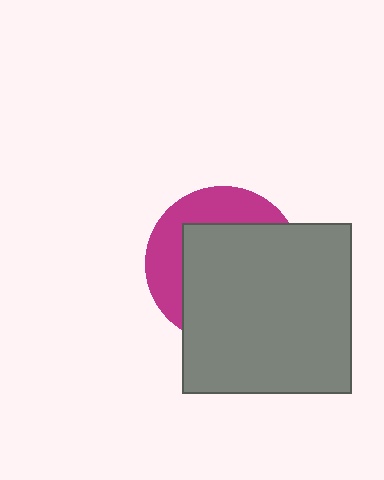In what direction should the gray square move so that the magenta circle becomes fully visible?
The gray square should move toward the lower-right. That is the shortest direction to clear the overlap and leave the magenta circle fully visible.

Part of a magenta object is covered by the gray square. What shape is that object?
It is a circle.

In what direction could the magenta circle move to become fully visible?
The magenta circle could move toward the upper-left. That would shift it out from behind the gray square entirely.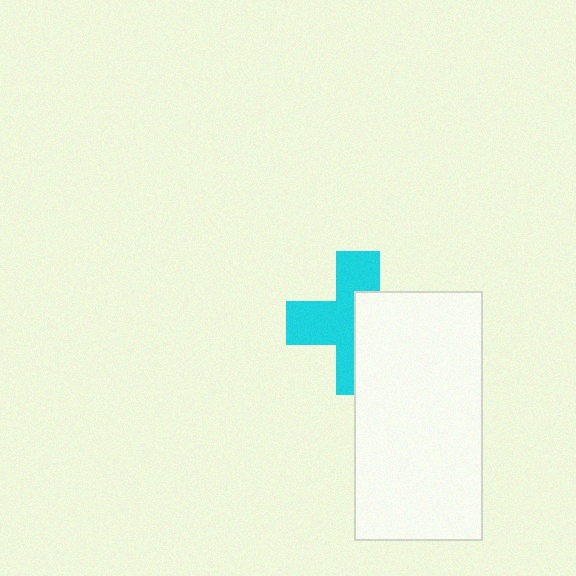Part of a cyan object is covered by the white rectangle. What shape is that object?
It is a cross.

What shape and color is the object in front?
The object in front is a white rectangle.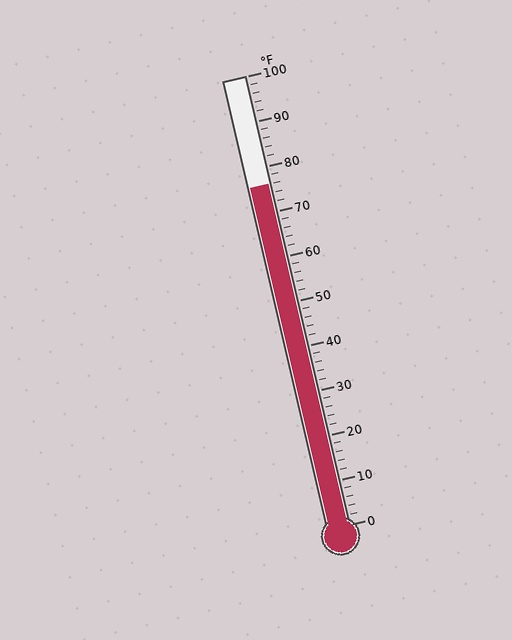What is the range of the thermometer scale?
The thermometer scale ranges from 0°F to 100°F.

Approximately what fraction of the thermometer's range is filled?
The thermometer is filled to approximately 75% of its range.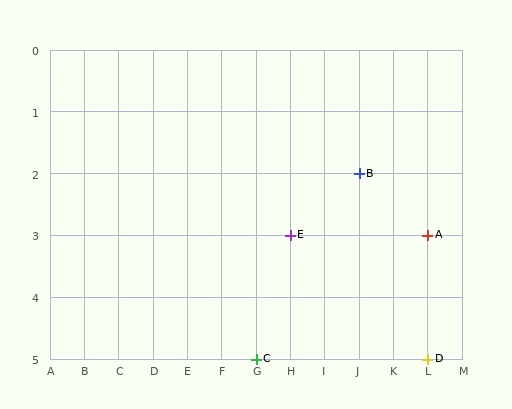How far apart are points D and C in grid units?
Points D and C are 5 columns apart.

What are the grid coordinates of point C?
Point C is at grid coordinates (G, 5).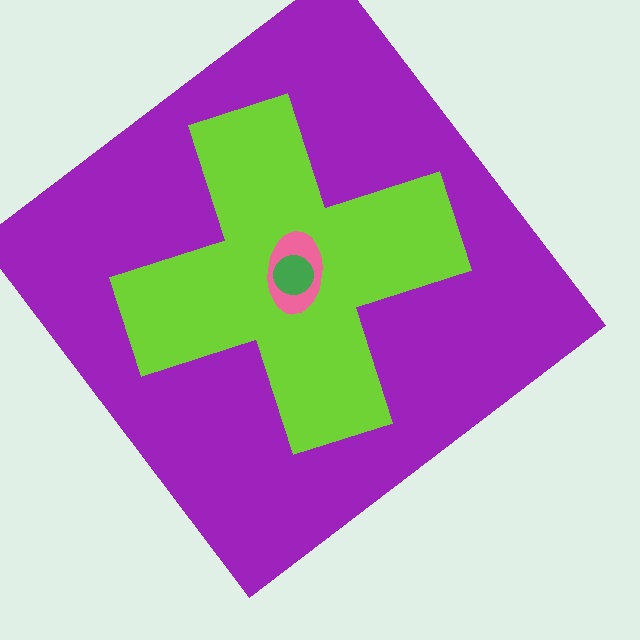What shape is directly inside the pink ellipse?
The green circle.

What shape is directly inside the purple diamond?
The lime cross.